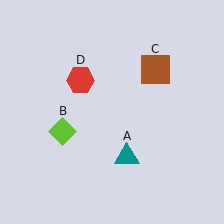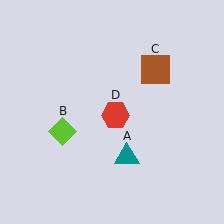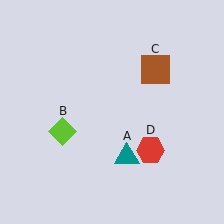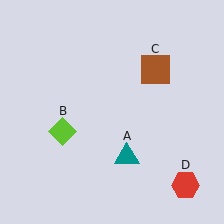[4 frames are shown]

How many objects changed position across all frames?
1 object changed position: red hexagon (object D).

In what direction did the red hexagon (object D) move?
The red hexagon (object D) moved down and to the right.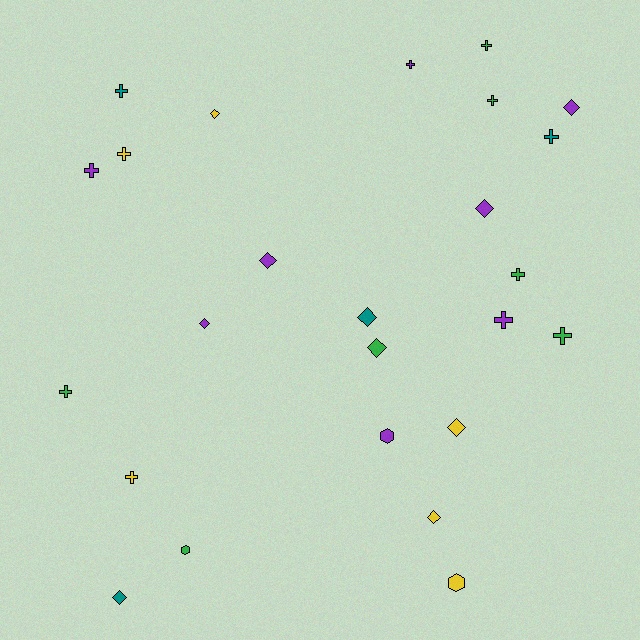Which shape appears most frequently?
Cross, with 12 objects.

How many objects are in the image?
There are 25 objects.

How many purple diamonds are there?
There are 4 purple diamonds.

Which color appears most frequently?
Purple, with 8 objects.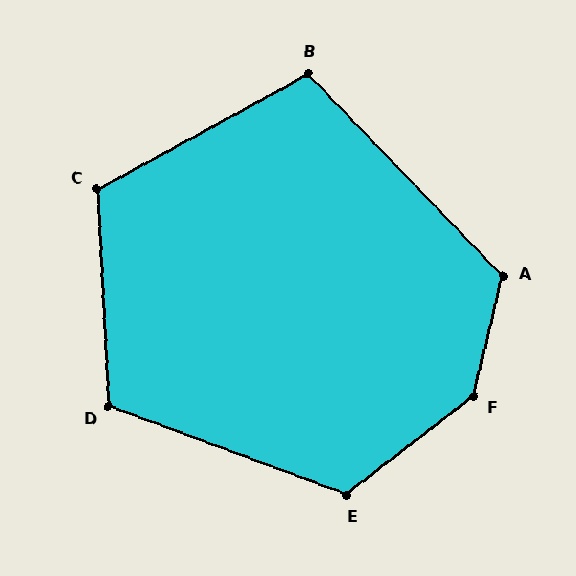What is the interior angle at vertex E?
Approximately 122 degrees (obtuse).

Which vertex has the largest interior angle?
F, at approximately 141 degrees.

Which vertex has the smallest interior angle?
B, at approximately 105 degrees.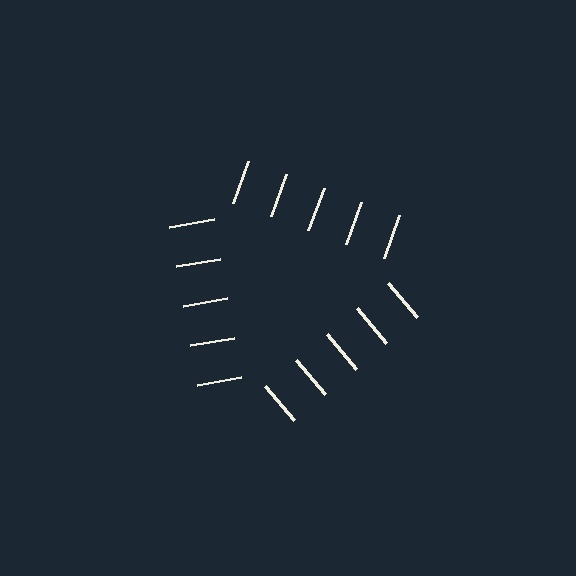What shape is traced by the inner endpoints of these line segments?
An illusory triangle — the line segments terminate on its edges but no continuous stroke is drawn.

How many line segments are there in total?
15 — 5 along each of the 3 edges.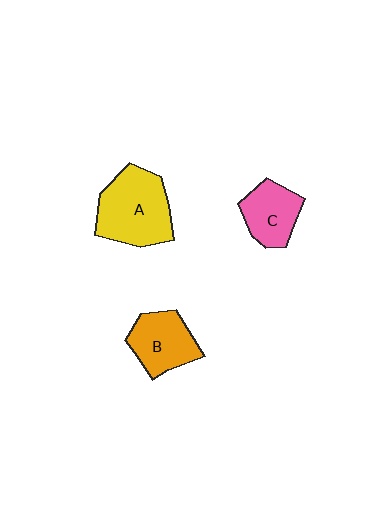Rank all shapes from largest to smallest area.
From largest to smallest: A (yellow), B (orange), C (pink).